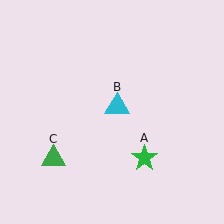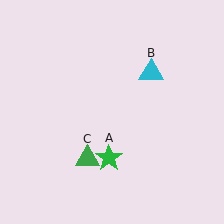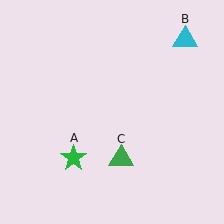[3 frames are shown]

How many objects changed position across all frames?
3 objects changed position: green star (object A), cyan triangle (object B), green triangle (object C).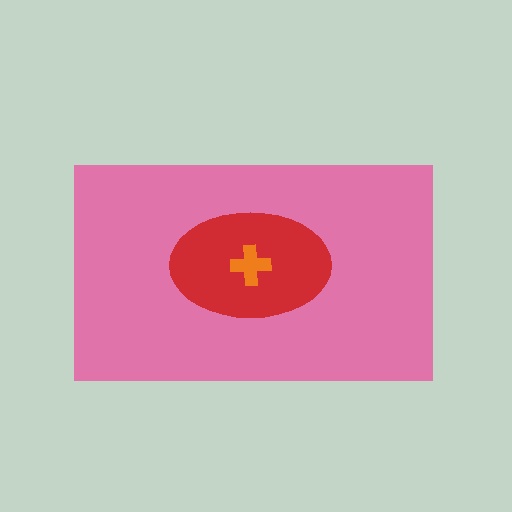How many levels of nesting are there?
3.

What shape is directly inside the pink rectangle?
The red ellipse.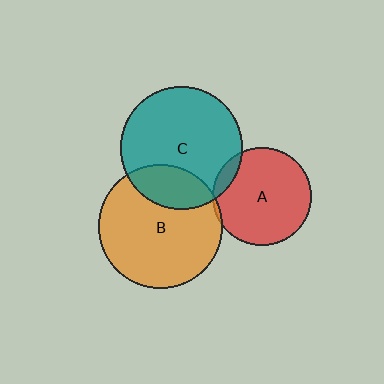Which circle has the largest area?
Circle B (orange).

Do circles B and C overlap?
Yes.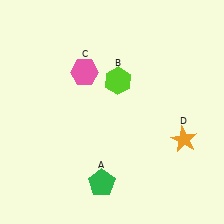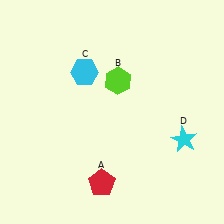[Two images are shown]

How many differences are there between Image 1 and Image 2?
There are 3 differences between the two images.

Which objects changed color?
A changed from green to red. C changed from pink to cyan. D changed from orange to cyan.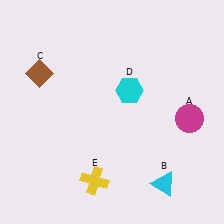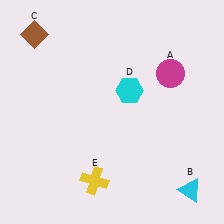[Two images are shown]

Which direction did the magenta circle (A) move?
The magenta circle (A) moved up.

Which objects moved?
The objects that moved are: the magenta circle (A), the cyan triangle (B), the brown diamond (C).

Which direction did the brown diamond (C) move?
The brown diamond (C) moved up.